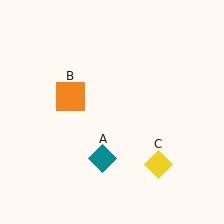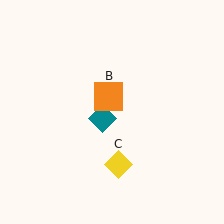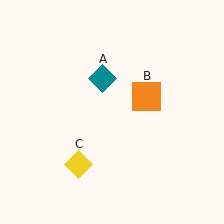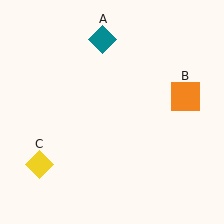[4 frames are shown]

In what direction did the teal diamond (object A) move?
The teal diamond (object A) moved up.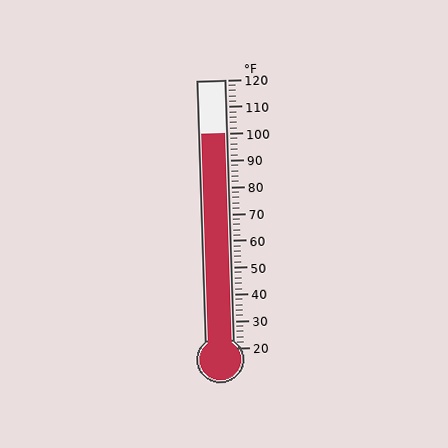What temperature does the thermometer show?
The thermometer shows approximately 100°F.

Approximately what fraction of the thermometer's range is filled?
The thermometer is filled to approximately 80% of its range.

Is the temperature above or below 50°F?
The temperature is above 50°F.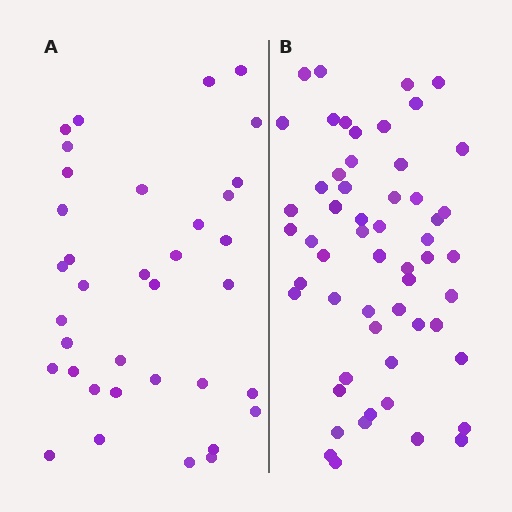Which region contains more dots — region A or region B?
Region B (the right region) has more dots.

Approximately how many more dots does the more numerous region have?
Region B has approximately 20 more dots than region A.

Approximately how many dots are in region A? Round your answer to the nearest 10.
About 40 dots. (The exact count is 36, which rounds to 40.)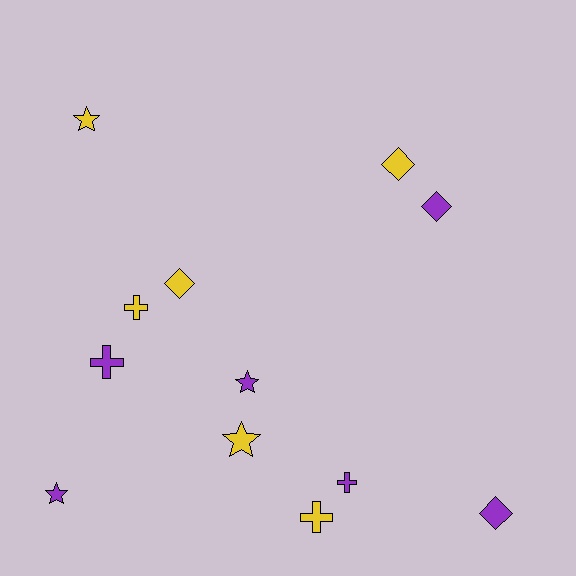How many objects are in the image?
There are 12 objects.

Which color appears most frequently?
Yellow, with 6 objects.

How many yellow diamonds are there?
There are 2 yellow diamonds.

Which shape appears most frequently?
Diamond, with 4 objects.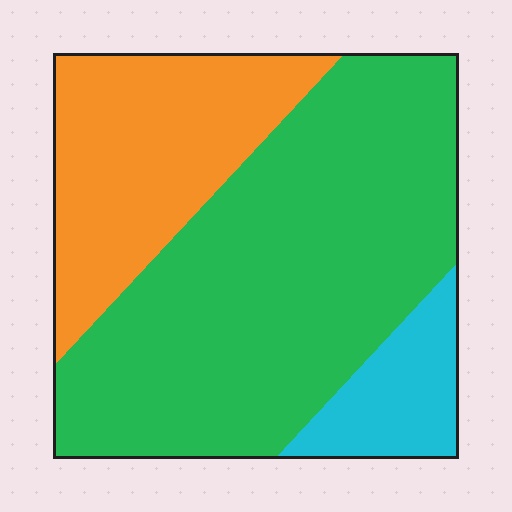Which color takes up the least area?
Cyan, at roughly 10%.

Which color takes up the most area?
Green, at roughly 60%.